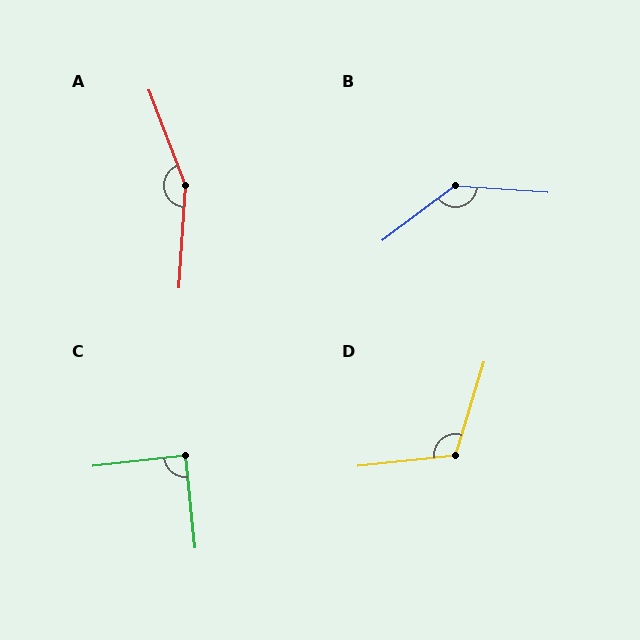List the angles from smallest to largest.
C (90°), D (113°), B (139°), A (155°).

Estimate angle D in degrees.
Approximately 113 degrees.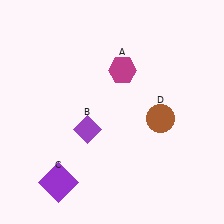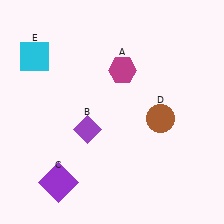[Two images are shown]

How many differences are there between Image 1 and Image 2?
There is 1 difference between the two images.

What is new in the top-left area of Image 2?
A cyan square (E) was added in the top-left area of Image 2.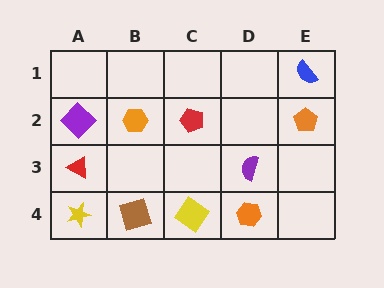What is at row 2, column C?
A red pentagon.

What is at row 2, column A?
A purple diamond.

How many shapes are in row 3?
2 shapes.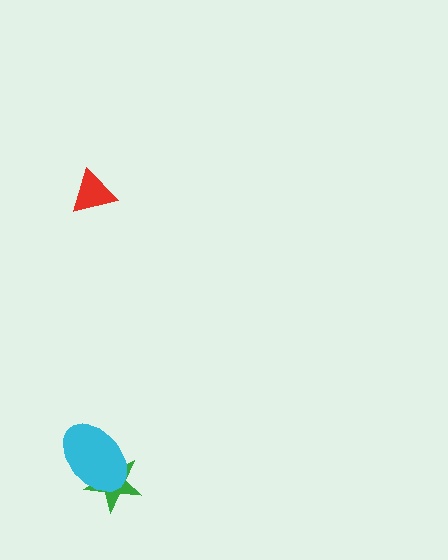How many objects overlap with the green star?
1 object overlaps with the green star.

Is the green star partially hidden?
Yes, it is partially covered by another shape.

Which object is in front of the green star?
The cyan ellipse is in front of the green star.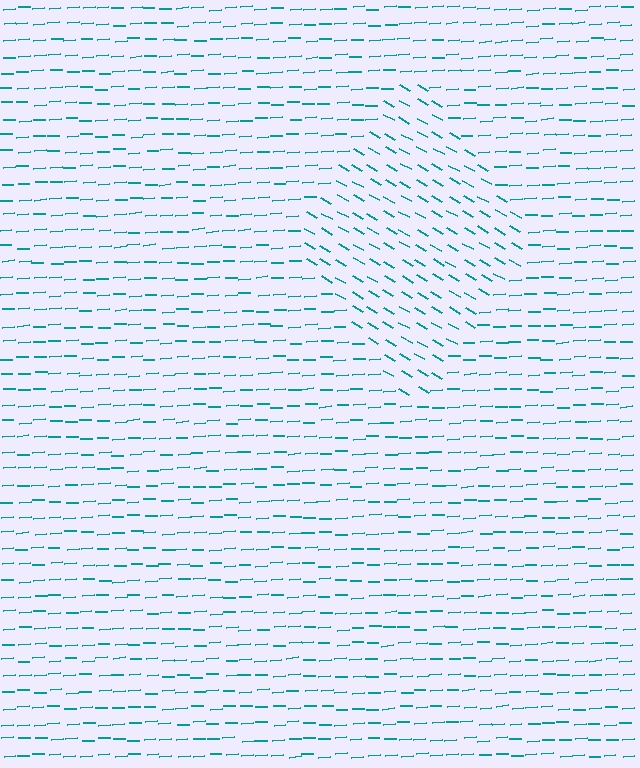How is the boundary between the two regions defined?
The boundary is defined purely by a change in line orientation (approximately 33 degrees difference). All lines are the same color and thickness.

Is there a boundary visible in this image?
Yes, there is a texture boundary formed by a change in line orientation.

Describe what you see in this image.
The image is filled with small teal line segments. A diamond region in the image has lines oriented differently from the surrounding lines, creating a visible texture boundary.